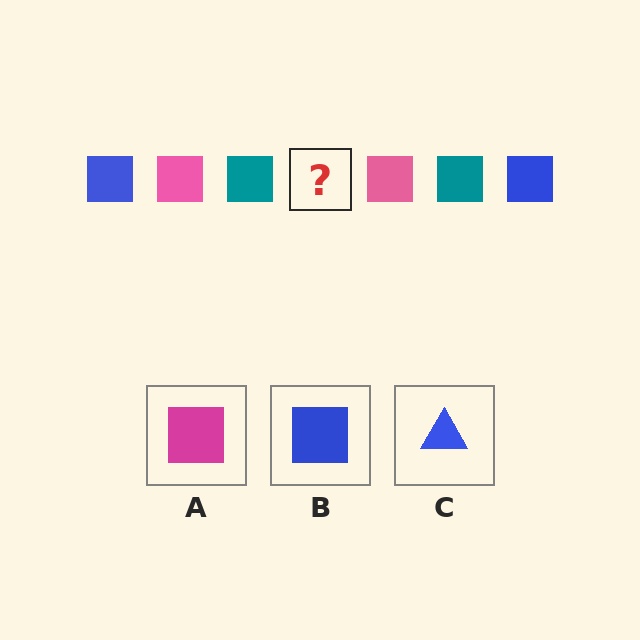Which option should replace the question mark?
Option B.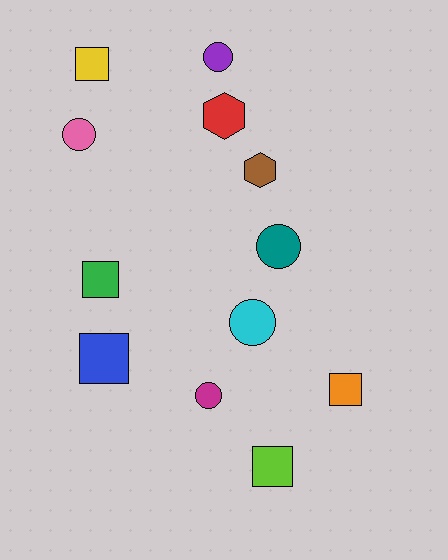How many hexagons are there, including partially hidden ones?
There are 2 hexagons.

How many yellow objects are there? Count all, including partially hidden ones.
There is 1 yellow object.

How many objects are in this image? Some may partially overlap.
There are 12 objects.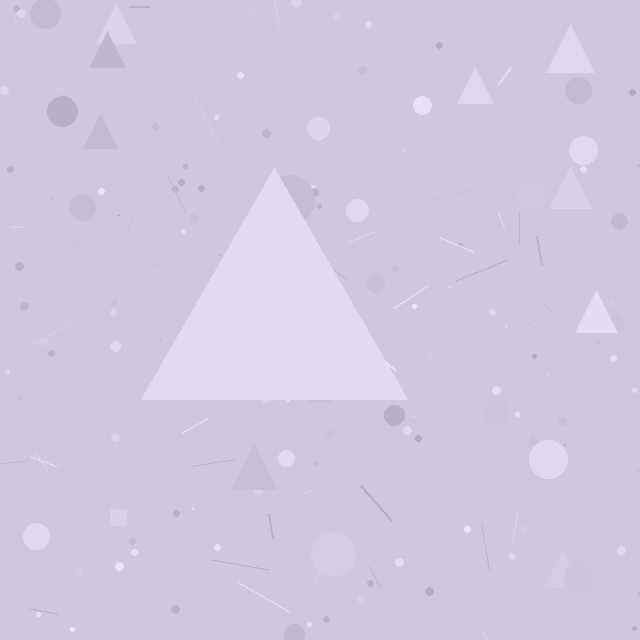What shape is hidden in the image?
A triangle is hidden in the image.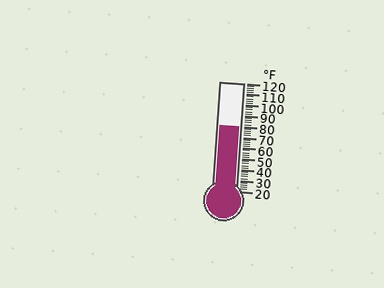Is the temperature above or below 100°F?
The temperature is below 100°F.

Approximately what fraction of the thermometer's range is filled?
The thermometer is filled to approximately 60% of its range.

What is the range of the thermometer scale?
The thermometer scale ranges from 20°F to 120°F.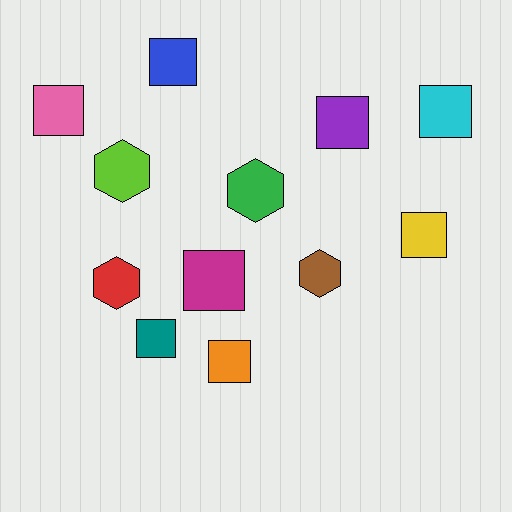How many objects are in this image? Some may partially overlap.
There are 12 objects.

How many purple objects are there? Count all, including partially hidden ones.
There is 1 purple object.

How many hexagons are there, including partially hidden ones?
There are 4 hexagons.